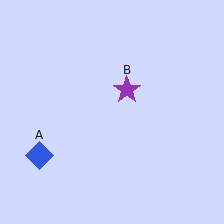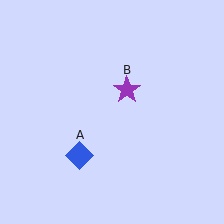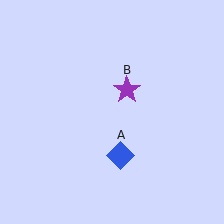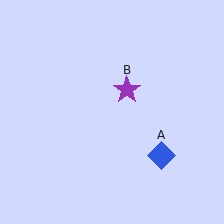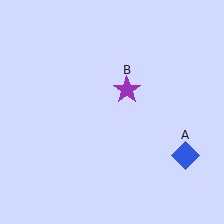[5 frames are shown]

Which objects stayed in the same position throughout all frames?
Purple star (object B) remained stationary.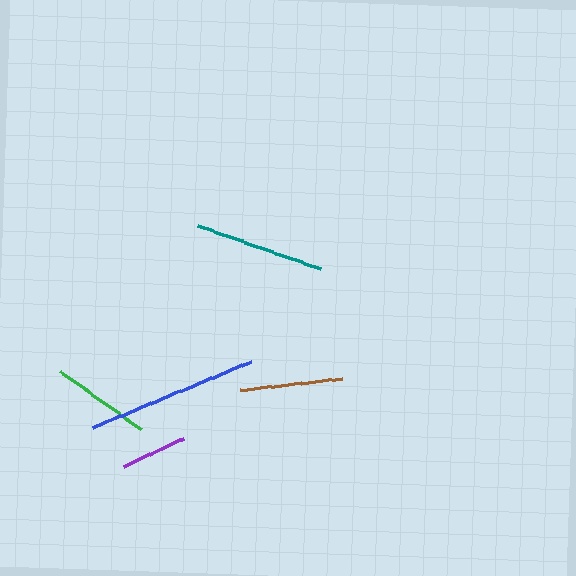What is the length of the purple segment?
The purple segment is approximately 66 pixels long.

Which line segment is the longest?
The blue line is the longest at approximately 172 pixels.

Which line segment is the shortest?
The purple line is the shortest at approximately 66 pixels.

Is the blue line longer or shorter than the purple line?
The blue line is longer than the purple line.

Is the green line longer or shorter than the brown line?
The brown line is longer than the green line.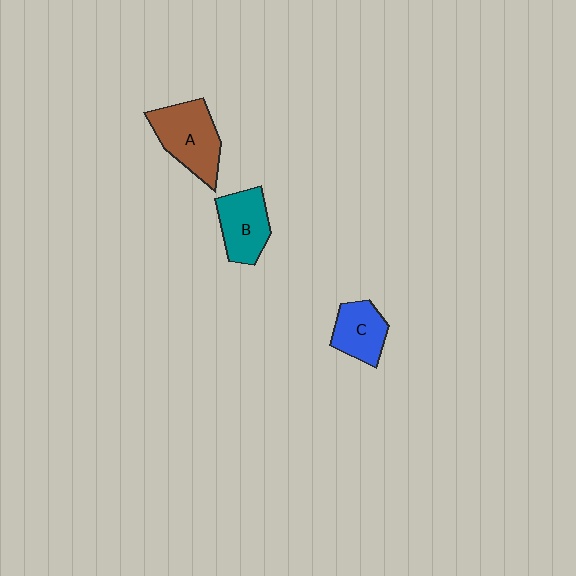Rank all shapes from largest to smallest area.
From largest to smallest: A (brown), B (teal), C (blue).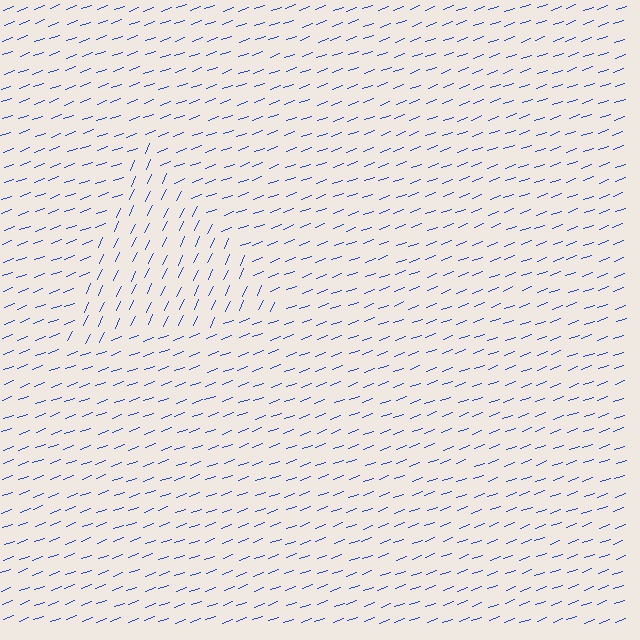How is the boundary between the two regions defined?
The boundary is defined purely by a change in line orientation (approximately 45 degrees difference). All lines are the same color and thickness.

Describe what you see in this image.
The image is filled with small blue line segments. A triangle region in the image has lines oriented differently from the surrounding lines, creating a visible texture boundary.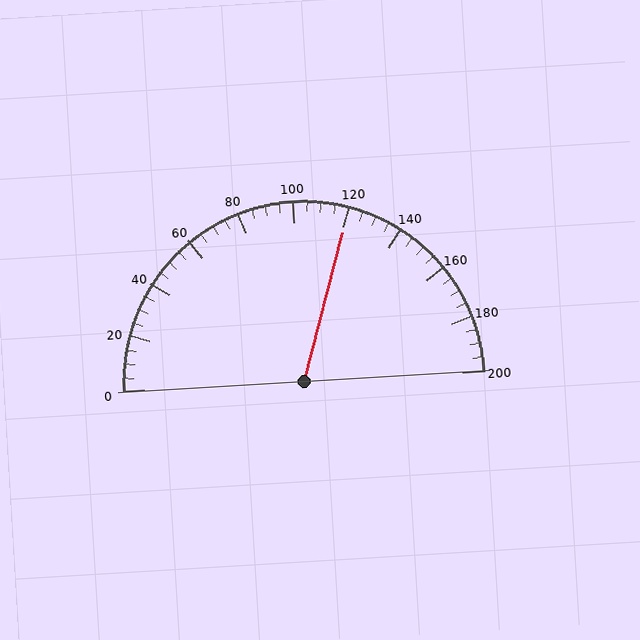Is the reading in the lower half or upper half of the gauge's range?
The reading is in the upper half of the range (0 to 200).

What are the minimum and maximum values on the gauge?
The gauge ranges from 0 to 200.